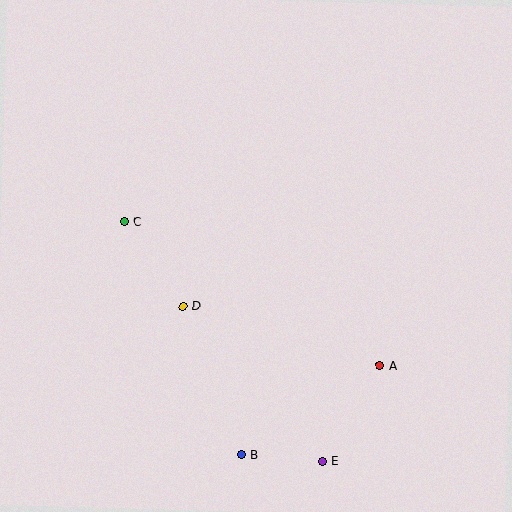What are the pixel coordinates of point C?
Point C is at (124, 221).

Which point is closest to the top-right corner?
Point A is closest to the top-right corner.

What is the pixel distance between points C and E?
The distance between C and E is 311 pixels.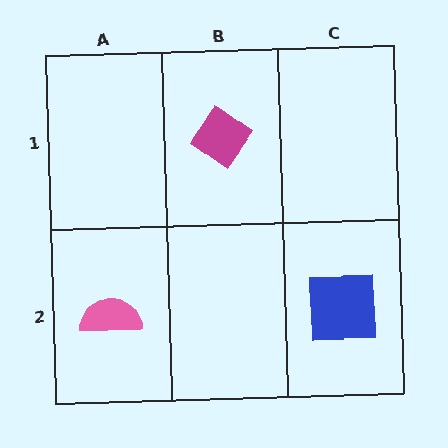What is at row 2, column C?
A blue square.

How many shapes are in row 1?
1 shape.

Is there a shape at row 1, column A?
No, that cell is empty.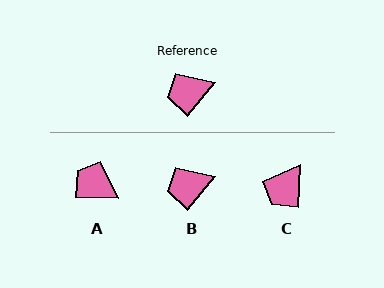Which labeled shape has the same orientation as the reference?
B.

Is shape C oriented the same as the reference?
No, it is off by about 38 degrees.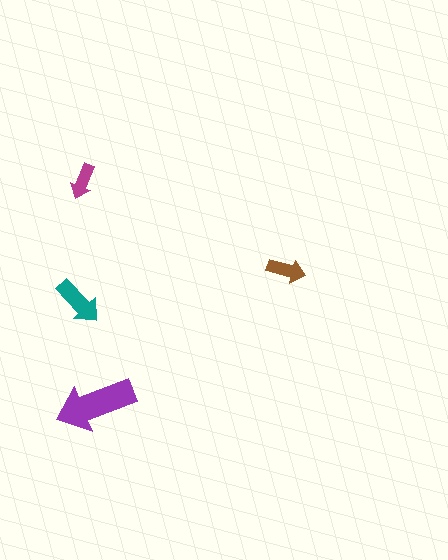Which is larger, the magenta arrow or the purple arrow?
The purple one.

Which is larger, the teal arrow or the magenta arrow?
The teal one.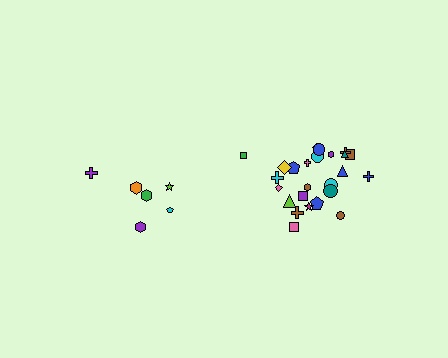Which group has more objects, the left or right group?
The right group.